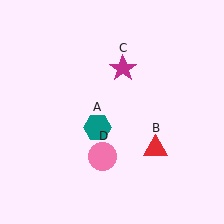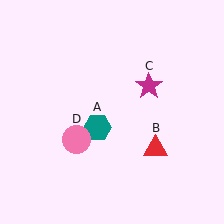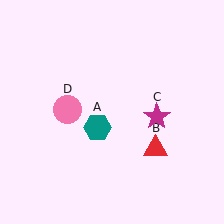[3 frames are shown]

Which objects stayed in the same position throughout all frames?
Teal hexagon (object A) and red triangle (object B) remained stationary.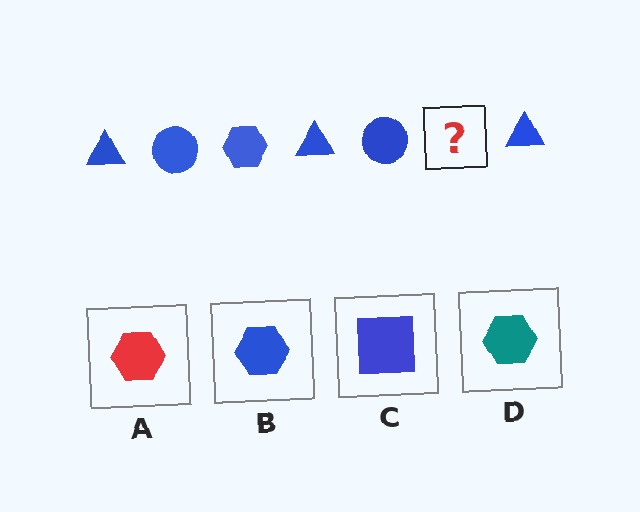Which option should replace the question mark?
Option B.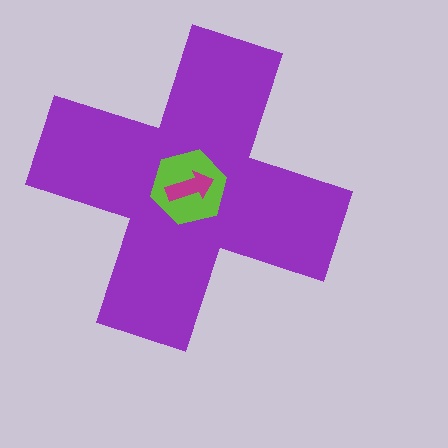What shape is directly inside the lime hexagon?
The magenta arrow.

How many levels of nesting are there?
3.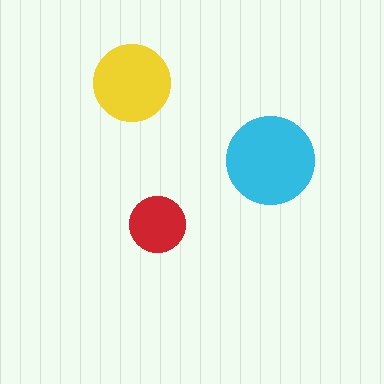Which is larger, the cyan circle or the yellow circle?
The cyan one.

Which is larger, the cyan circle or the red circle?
The cyan one.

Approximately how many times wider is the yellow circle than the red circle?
About 1.5 times wider.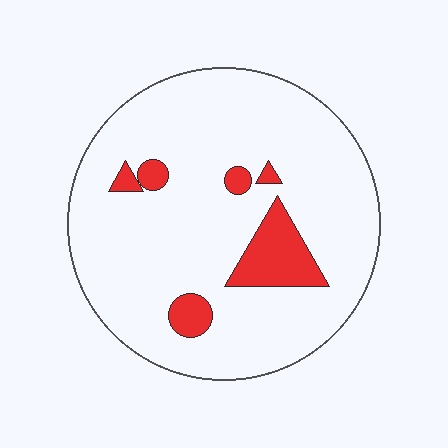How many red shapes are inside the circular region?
6.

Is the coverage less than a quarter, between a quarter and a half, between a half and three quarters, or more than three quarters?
Less than a quarter.